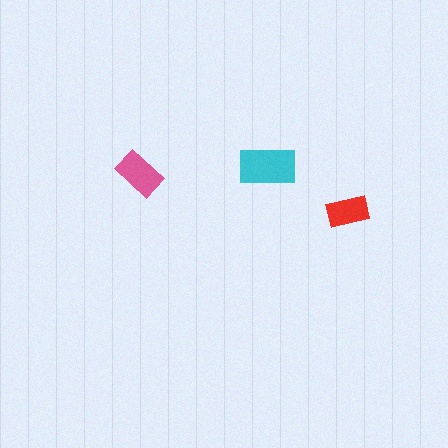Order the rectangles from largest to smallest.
the cyan one, the pink one, the red one.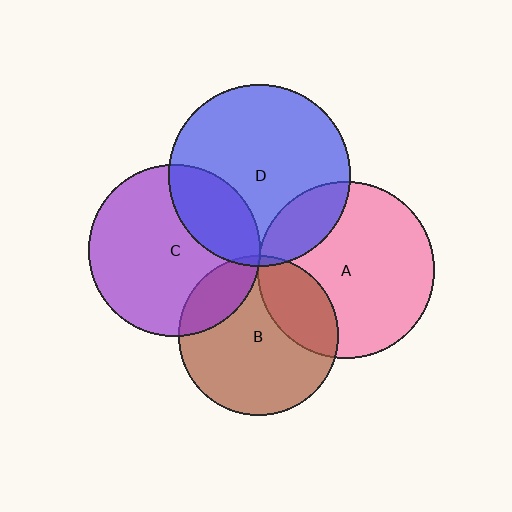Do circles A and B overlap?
Yes.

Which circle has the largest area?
Circle D (blue).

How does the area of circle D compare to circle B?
Approximately 1.3 times.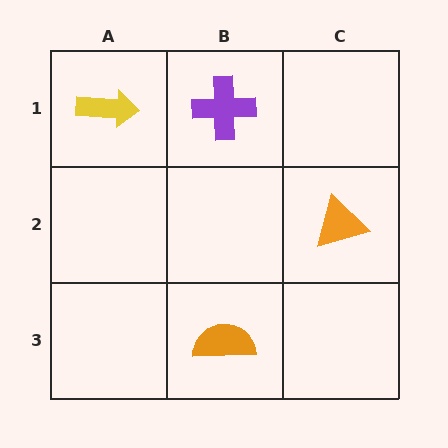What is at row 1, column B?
A purple cross.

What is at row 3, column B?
An orange semicircle.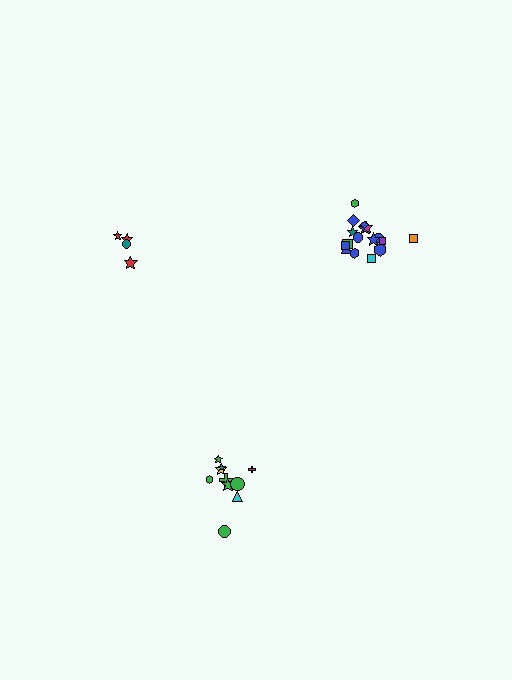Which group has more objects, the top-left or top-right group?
The top-right group.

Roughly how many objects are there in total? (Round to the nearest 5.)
Roughly 30 objects in total.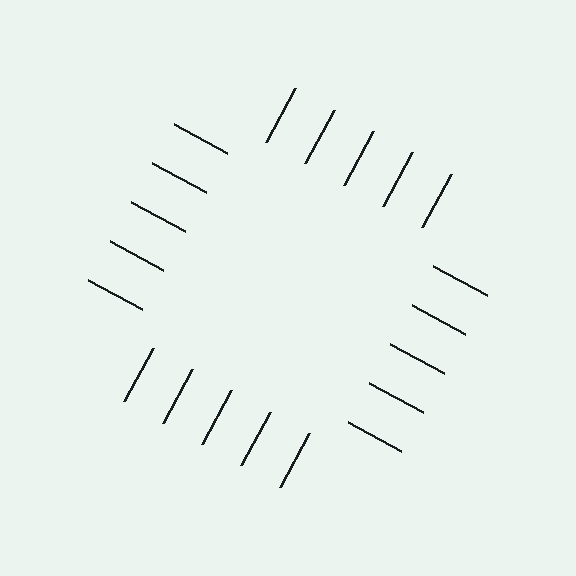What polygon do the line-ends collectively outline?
An illusory square — the line segments terminate on its edges but no continuous stroke is drawn.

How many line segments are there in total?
20 — 5 along each of the 4 edges.